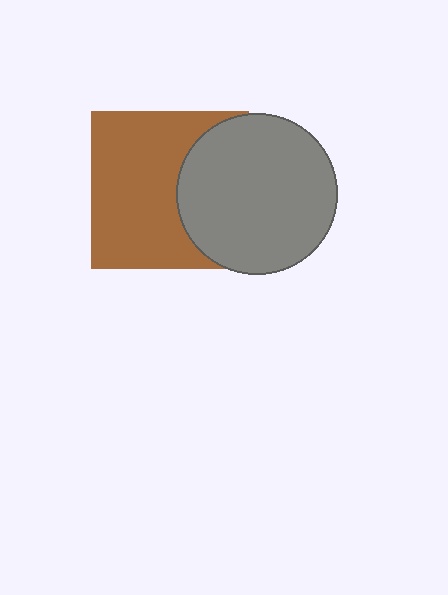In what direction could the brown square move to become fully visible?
The brown square could move left. That would shift it out from behind the gray circle entirely.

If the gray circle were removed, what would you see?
You would see the complete brown square.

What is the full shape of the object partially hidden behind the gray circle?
The partially hidden object is a brown square.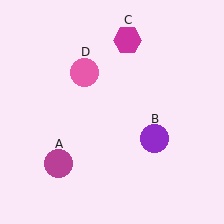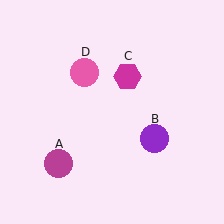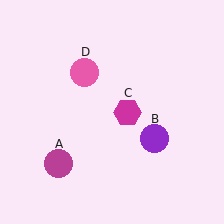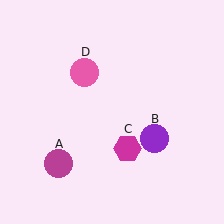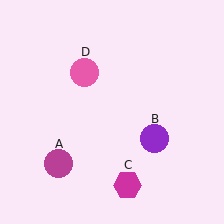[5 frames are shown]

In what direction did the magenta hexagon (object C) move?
The magenta hexagon (object C) moved down.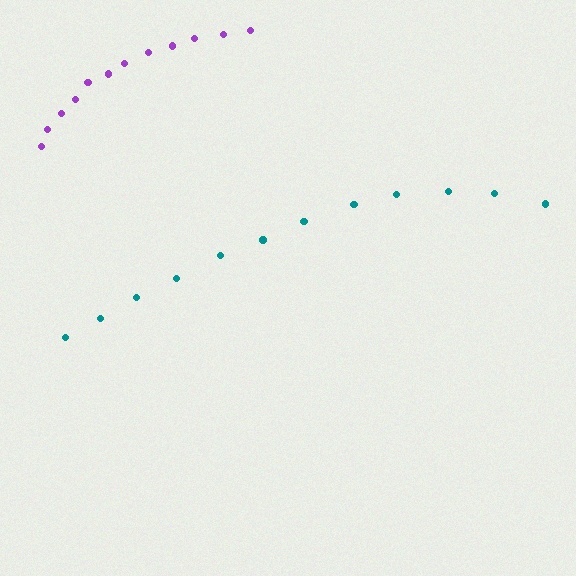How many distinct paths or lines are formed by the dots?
There are 2 distinct paths.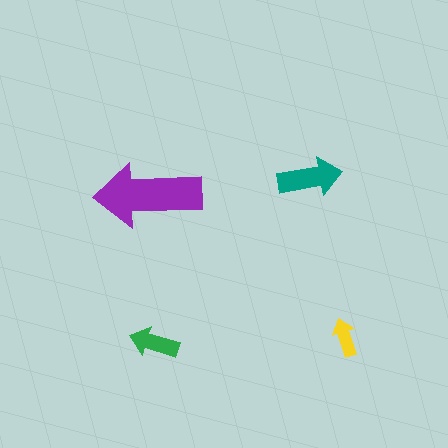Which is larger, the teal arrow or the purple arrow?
The purple one.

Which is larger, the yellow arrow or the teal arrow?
The teal one.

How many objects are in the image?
There are 4 objects in the image.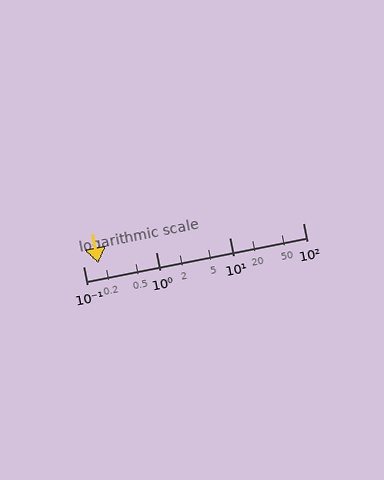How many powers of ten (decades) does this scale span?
The scale spans 3 decades, from 0.1 to 100.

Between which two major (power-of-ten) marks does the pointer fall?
The pointer is between 0.1 and 1.